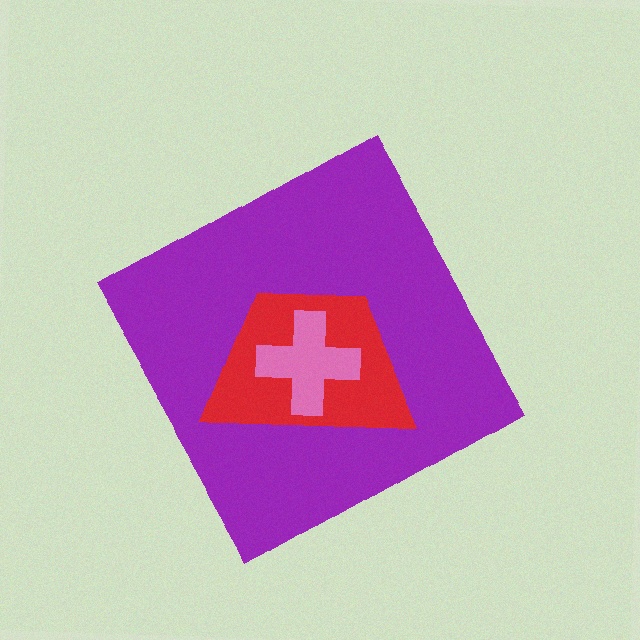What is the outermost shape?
The purple diamond.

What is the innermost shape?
The pink cross.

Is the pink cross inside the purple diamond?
Yes.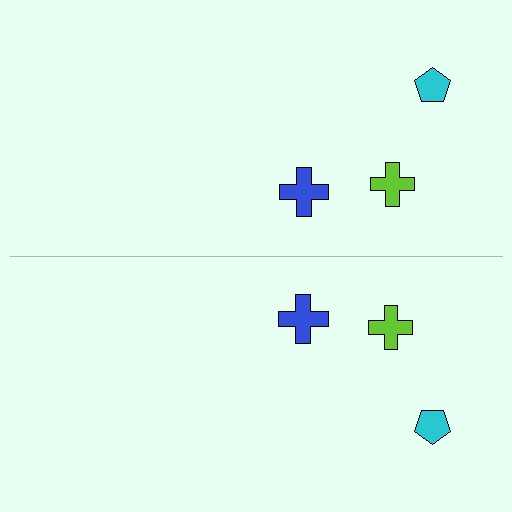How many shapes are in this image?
There are 6 shapes in this image.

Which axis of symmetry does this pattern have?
The pattern has a horizontal axis of symmetry running through the center of the image.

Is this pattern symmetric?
Yes, this pattern has bilateral (reflection) symmetry.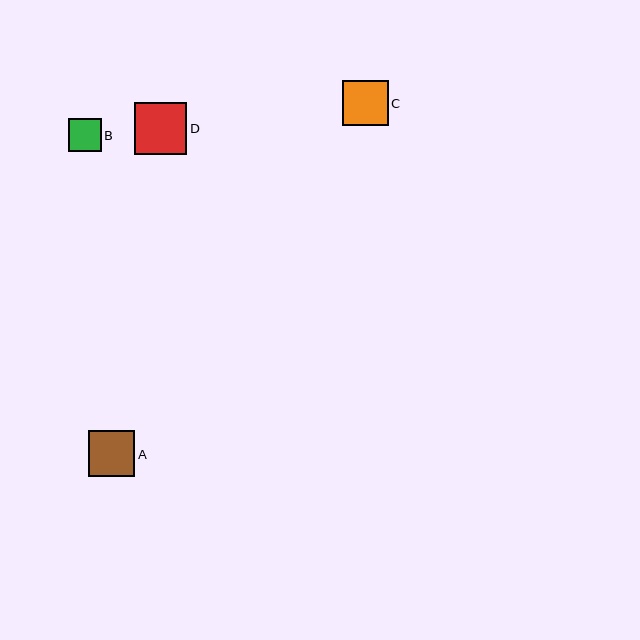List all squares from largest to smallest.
From largest to smallest: D, A, C, B.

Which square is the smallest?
Square B is the smallest with a size of approximately 33 pixels.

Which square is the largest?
Square D is the largest with a size of approximately 52 pixels.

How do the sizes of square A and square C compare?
Square A and square C are approximately the same size.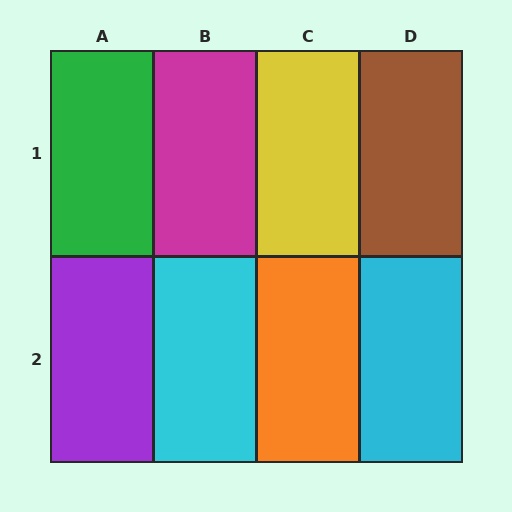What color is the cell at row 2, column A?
Purple.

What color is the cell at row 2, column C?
Orange.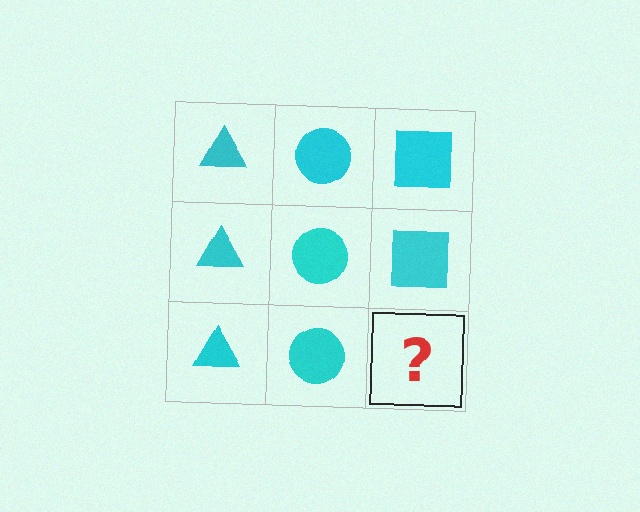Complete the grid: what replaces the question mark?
The question mark should be replaced with a cyan square.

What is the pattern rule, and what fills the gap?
The rule is that each column has a consistent shape. The gap should be filled with a cyan square.